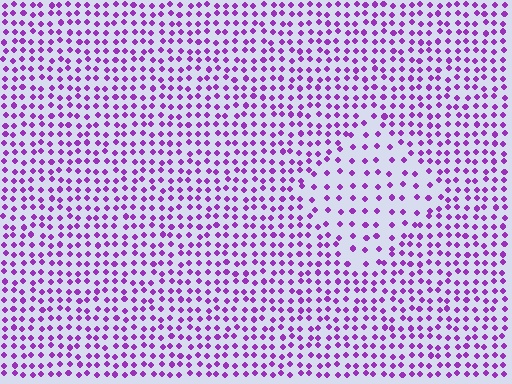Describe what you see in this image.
The image contains small purple elements arranged at two different densities. A diamond-shaped region is visible where the elements are less densely packed than the surrounding area.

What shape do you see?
I see a diamond.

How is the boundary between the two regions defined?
The boundary is defined by a change in element density (approximately 1.9x ratio). All elements are the same color, size, and shape.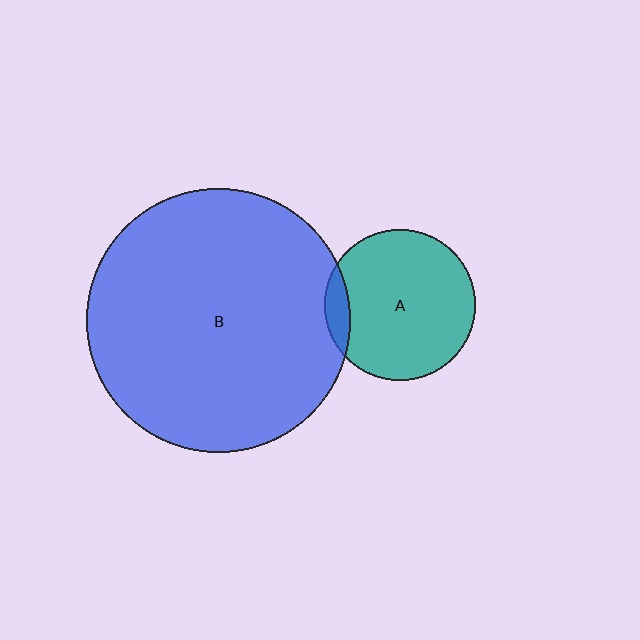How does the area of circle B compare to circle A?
Approximately 3.1 times.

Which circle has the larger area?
Circle B (blue).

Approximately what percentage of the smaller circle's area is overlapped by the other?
Approximately 10%.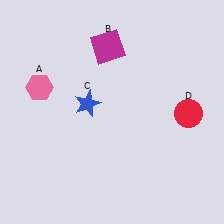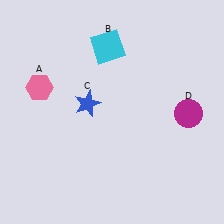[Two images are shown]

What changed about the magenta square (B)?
In Image 1, B is magenta. In Image 2, it changed to cyan.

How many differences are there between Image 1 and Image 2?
There are 2 differences between the two images.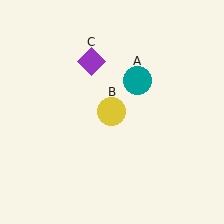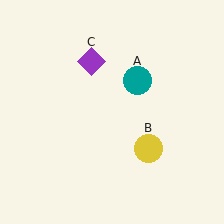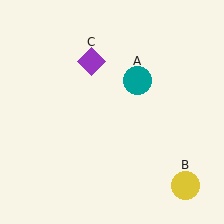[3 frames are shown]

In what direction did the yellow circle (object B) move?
The yellow circle (object B) moved down and to the right.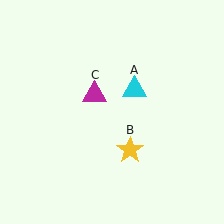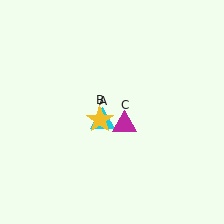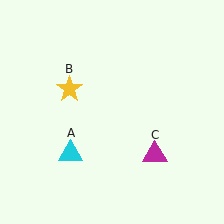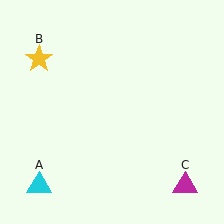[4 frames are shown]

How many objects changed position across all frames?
3 objects changed position: cyan triangle (object A), yellow star (object B), magenta triangle (object C).